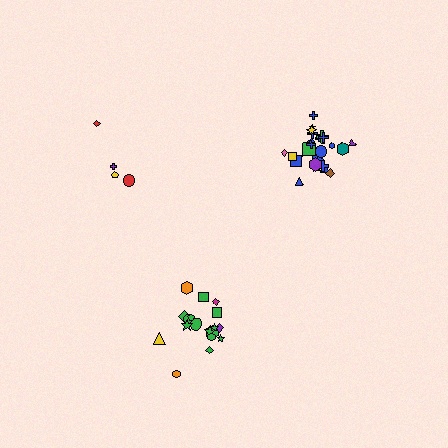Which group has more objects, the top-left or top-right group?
The top-right group.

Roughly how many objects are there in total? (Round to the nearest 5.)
Roughly 45 objects in total.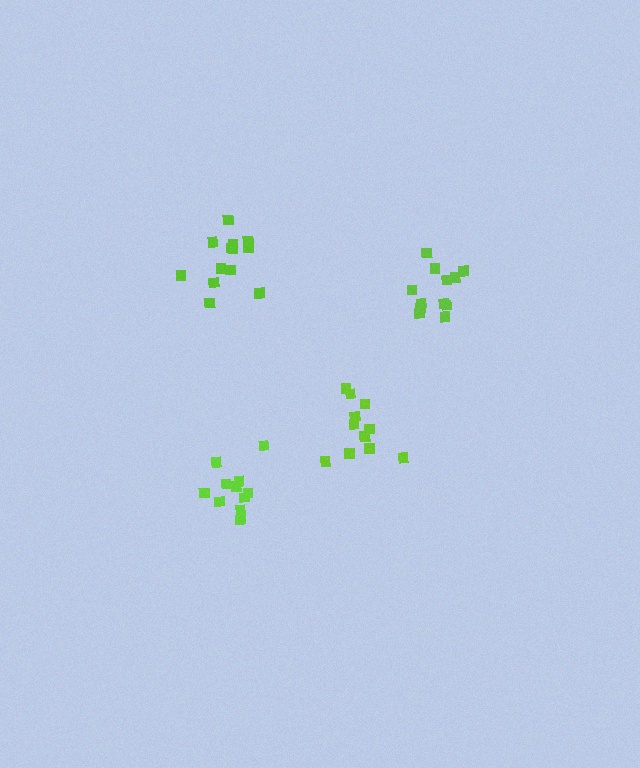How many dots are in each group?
Group 1: 11 dots, Group 2: 13 dots, Group 3: 12 dots, Group 4: 11 dots (47 total).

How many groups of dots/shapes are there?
There are 4 groups.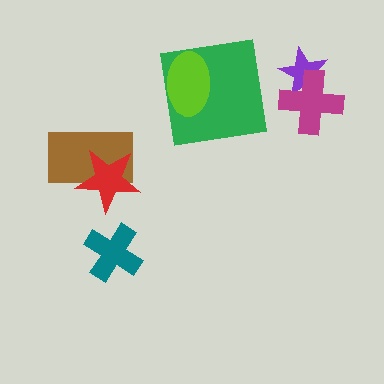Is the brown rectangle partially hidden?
Yes, it is partially covered by another shape.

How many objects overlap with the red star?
1 object overlaps with the red star.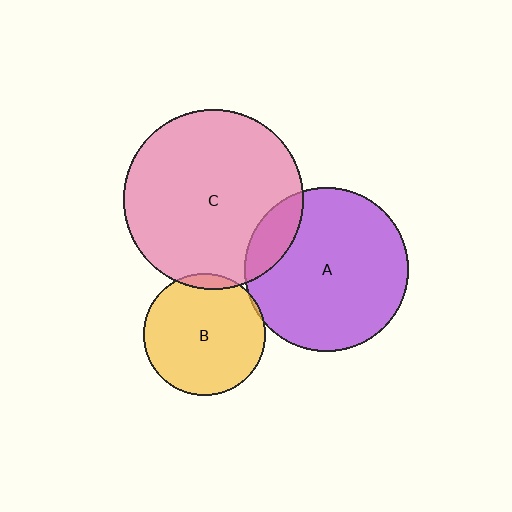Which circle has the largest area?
Circle C (pink).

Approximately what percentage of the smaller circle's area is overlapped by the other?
Approximately 5%.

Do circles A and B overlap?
Yes.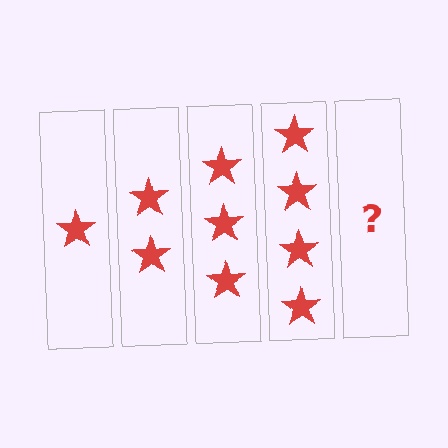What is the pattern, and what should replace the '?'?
The pattern is that each step adds one more star. The '?' should be 5 stars.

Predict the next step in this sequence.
The next step is 5 stars.